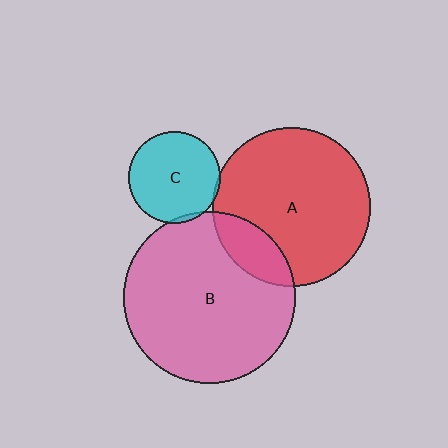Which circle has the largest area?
Circle B (pink).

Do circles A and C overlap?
Yes.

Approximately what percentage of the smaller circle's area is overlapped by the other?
Approximately 5%.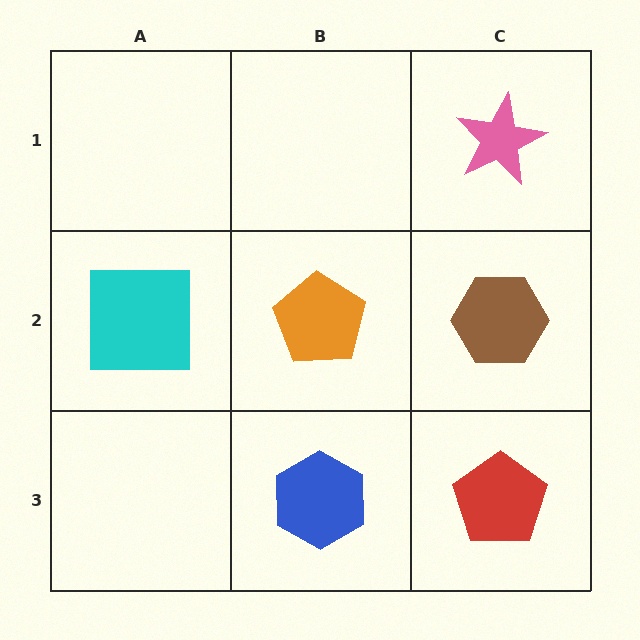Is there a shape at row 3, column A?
No, that cell is empty.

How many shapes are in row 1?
1 shape.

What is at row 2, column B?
An orange pentagon.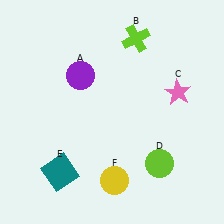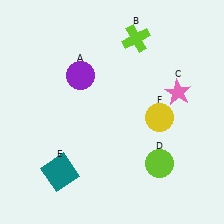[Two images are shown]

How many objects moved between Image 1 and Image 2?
1 object moved between the two images.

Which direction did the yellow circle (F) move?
The yellow circle (F) moved up.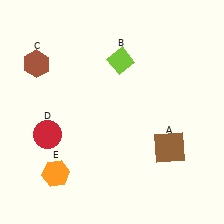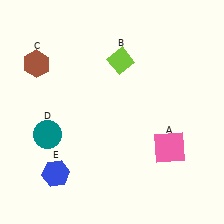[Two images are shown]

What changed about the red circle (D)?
In Image 1, D is red. In Image 2, it changed to teal.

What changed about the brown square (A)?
In Image 1, A is brown. In Image 2, it changed to pink.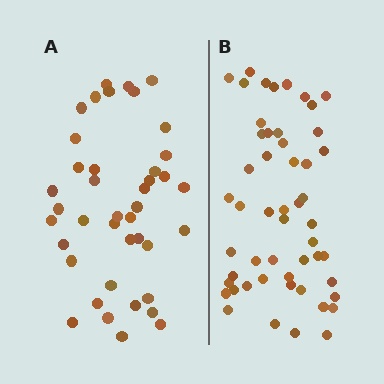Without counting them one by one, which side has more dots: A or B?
Region B (the right region) has more dots.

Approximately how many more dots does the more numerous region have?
Region B has roughly 12 or so more dots than region A.